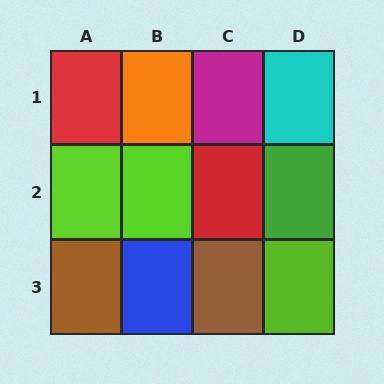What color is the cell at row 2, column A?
Lime.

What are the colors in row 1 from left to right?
Red, orange, magenta, cyan.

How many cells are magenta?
1 cell is magenta.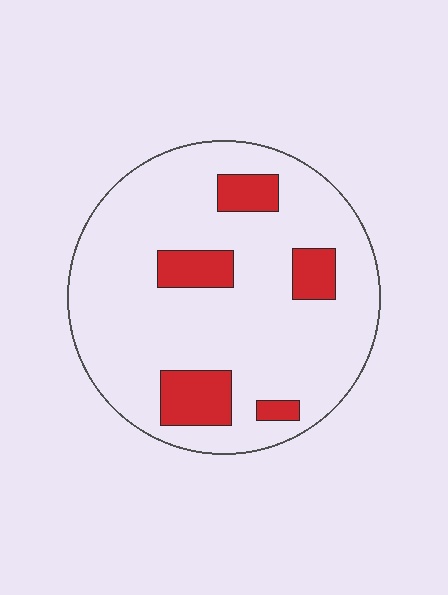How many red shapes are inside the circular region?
5.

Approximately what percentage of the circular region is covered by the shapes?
Approximately 15%.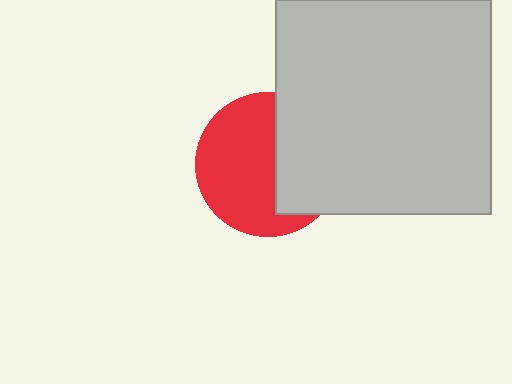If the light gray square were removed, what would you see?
You would see the complete red circle.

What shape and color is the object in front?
The object in front is a light gray square.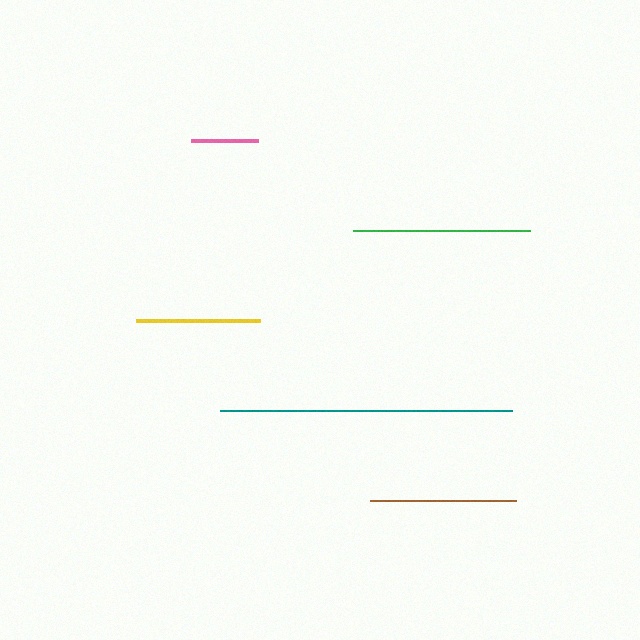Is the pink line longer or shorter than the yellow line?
The yellow line is longer than the pink line.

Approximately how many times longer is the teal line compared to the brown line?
The teal line is approximately 2.0 times the length of the brown line.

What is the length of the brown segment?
The brown segment is approximately 145 pixels long.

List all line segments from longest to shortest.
From longest to shortest: teal, green, brown, yellow, pink.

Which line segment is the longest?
The teal line is the longest at approximately 292 pixels.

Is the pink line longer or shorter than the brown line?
The brown line is longer than the pink line.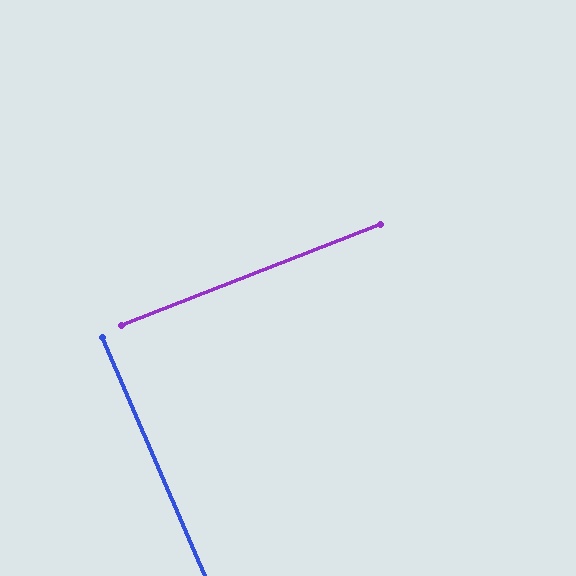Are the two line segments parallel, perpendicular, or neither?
Perpendicular — they meet at approximately 88°.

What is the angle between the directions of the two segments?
Approximately 88 degrees.